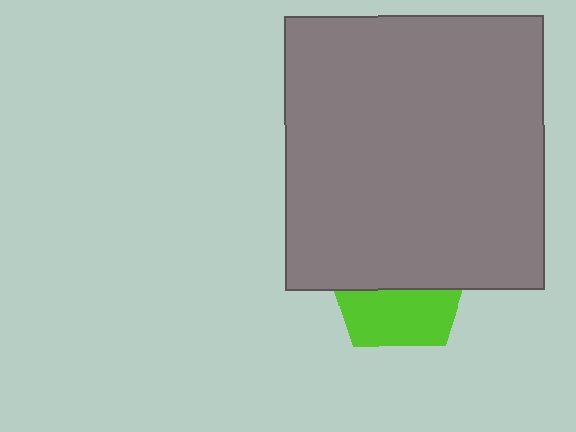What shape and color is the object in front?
The object in front is a gray rectangle.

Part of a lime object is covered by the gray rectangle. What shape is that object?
It is a pentagon.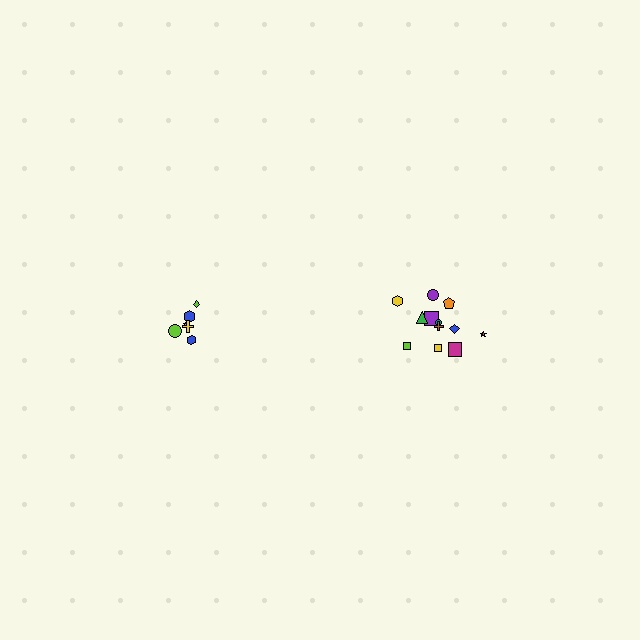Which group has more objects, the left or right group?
The right group.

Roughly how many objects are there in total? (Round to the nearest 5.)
Roughly 20 objects in total.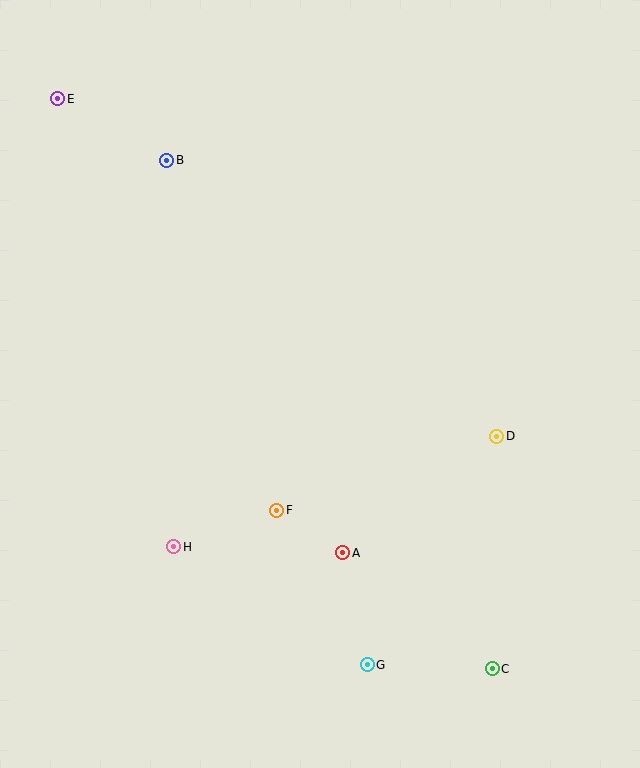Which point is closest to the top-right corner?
Point D is closest to the top-right corner.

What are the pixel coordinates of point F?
Point F is at (277, 510).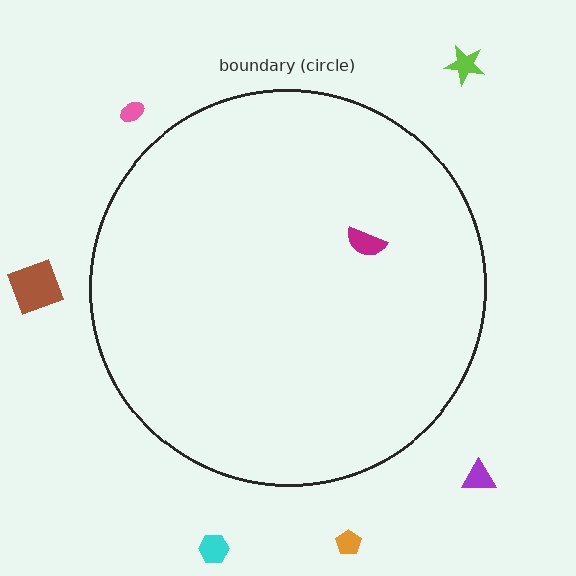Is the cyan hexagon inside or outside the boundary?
Outside.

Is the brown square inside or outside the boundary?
Outside.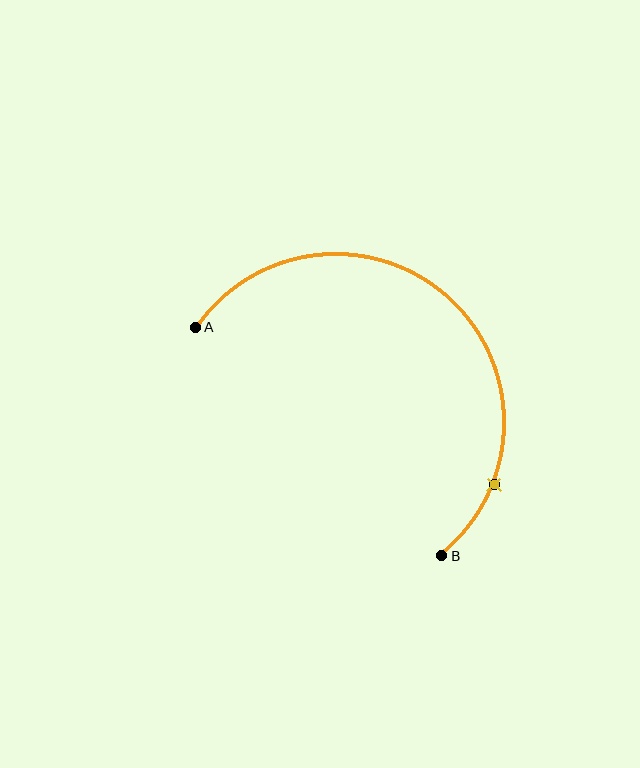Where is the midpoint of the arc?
The arc midpoint is the point on the curve farthest from the straight line joining A and B. It sits above and to the right of that line.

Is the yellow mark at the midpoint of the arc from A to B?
No. The yellow mark lies on the arc but is closer to endpoint B. The arc midpoint would be at the point on the curve equidistant along the arc from both A and B.